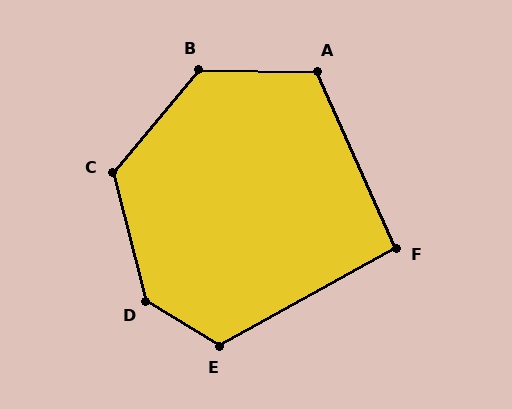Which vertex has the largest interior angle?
D, at approximately 136 degrees.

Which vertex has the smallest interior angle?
F, at approximately 95 degrees.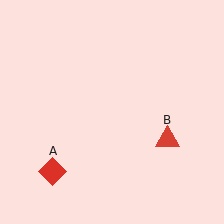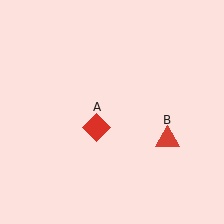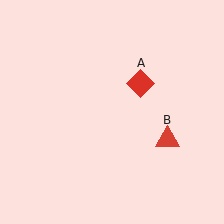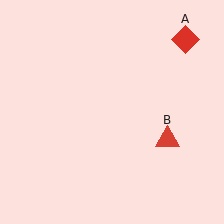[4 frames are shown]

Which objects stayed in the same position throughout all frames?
Red triangle (object B) remained stationary.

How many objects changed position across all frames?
1 object changed position: red diamond (object A).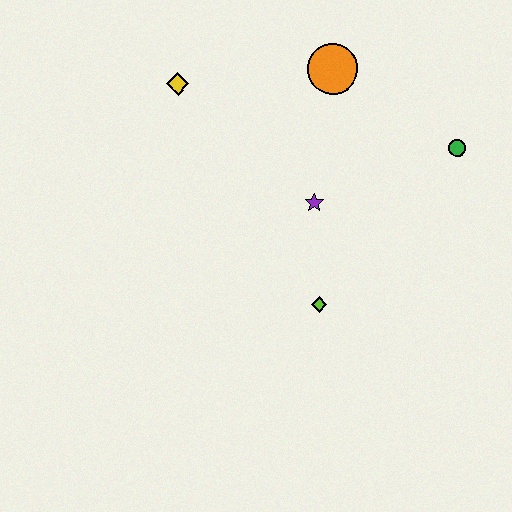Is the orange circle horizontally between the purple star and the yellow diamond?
No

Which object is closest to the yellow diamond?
The orange circle is closest to the yellow diamond.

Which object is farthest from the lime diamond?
The yellow diamond is farthest from the lime diamond.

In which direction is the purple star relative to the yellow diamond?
The purple star is to the right of the yellow diamond.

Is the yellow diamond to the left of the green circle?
Yes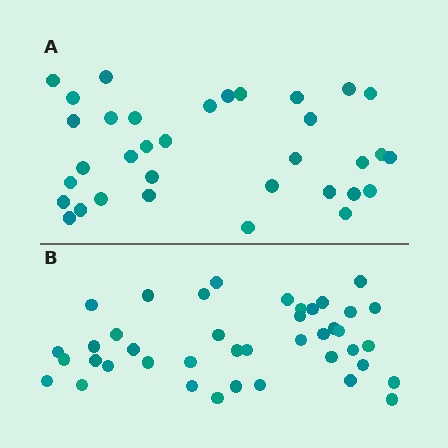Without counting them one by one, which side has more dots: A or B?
Region B (the bottom region) has more dots.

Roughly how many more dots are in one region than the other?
Region B has roughly 8 or so more dots than region A.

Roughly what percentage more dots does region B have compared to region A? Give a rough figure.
About 20% more.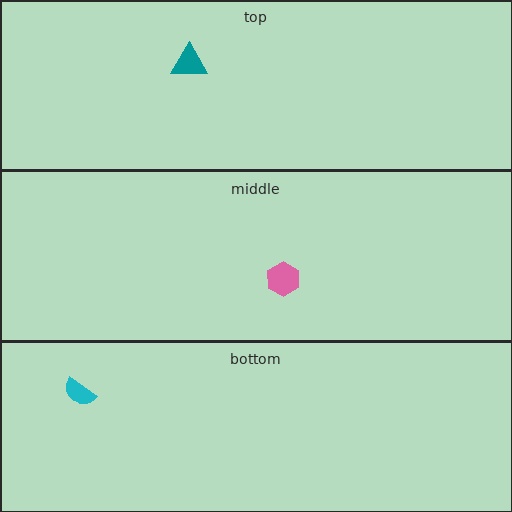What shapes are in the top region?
The teal triangle.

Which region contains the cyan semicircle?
The bottom region.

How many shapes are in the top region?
1.